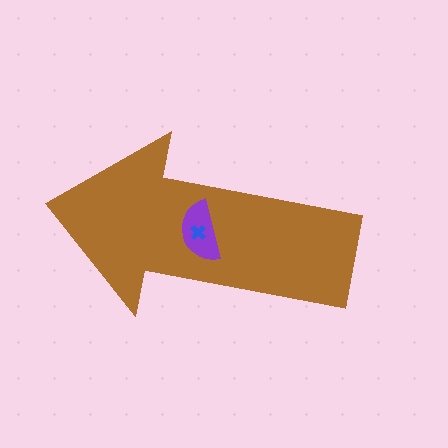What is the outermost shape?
The brown arrow.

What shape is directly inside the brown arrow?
The purple semicircle.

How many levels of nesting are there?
3.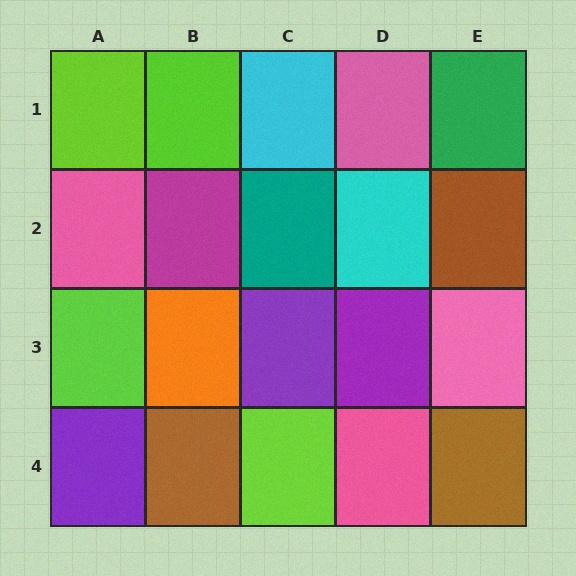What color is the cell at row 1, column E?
Green.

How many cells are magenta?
1 cell is magenta.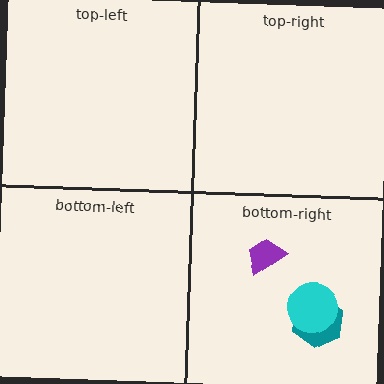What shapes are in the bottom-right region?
The purple trapezoid, the teal hexagon, the cyan circle.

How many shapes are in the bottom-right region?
3.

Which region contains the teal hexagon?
The bottom-right region.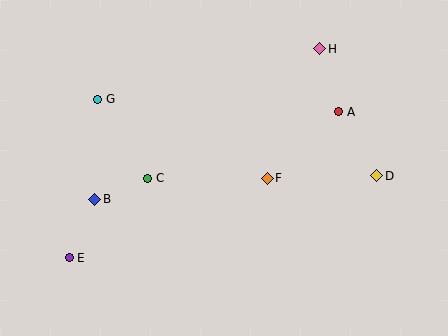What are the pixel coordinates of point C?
Point C is at (148, 178).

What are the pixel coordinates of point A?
Point A is at (339, 112).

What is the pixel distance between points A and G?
The distance between A and G is 241 pixels.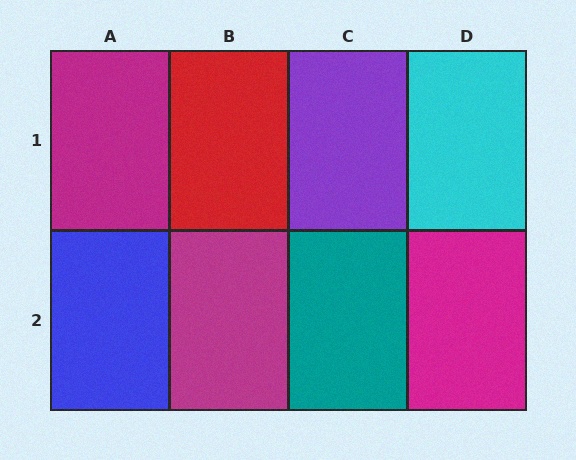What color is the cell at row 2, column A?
Blue.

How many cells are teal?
1 cell is teal.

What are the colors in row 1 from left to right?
Magenta, red, purple, cyan.